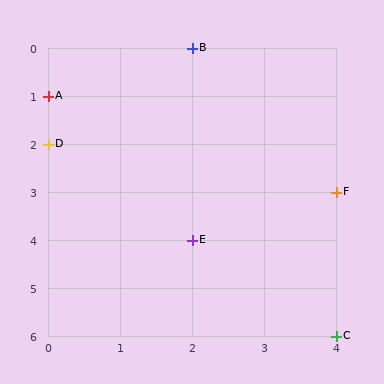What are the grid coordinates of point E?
Point E is at grid coordinates (2, 4).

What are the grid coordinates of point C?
Point C is at grid coordinates (4, 6).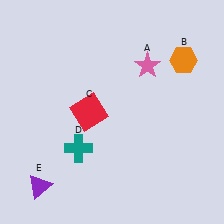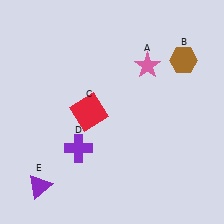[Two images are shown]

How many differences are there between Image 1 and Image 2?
There are 2 differences between the two images.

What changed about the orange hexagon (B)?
In Image 1, B is orange. In Image 2, it changed to brown.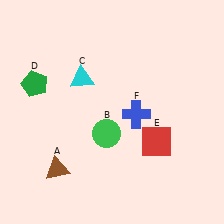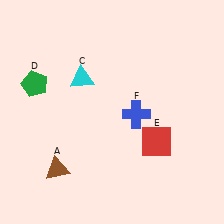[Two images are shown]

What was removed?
The green circle (B) was removed in Image 2.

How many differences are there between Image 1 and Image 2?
There is 1 difference between the two images.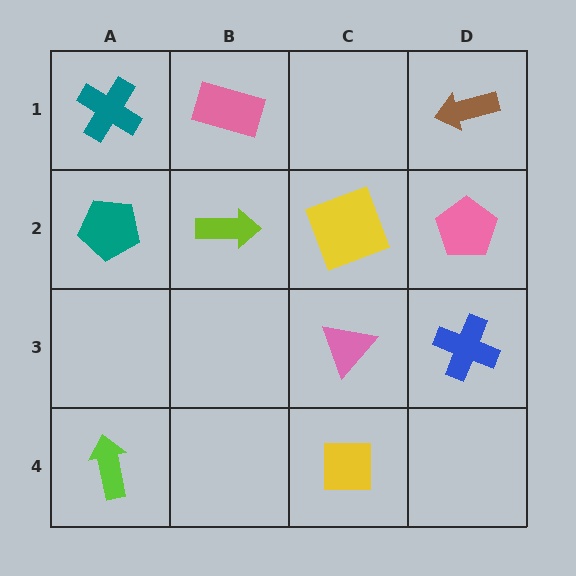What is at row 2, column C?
A yellow square.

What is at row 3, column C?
A pink triangle.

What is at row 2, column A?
A teal pentagon.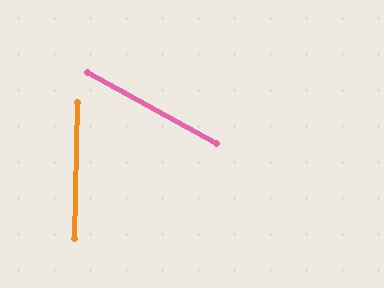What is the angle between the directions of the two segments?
Approximately 62 degrees.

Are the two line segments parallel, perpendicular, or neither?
Neither parallel nor perpendicular — they differ by about 62°.